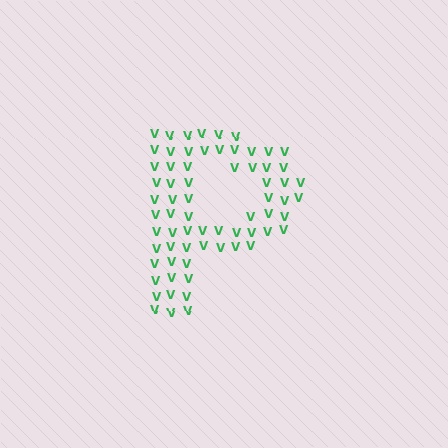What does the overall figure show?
The overall figure shows the letter P.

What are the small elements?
The small elements are letter V's.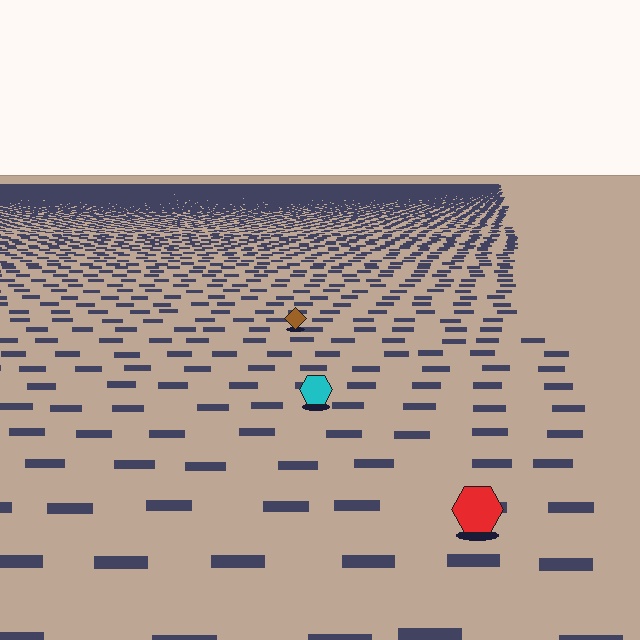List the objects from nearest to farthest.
From nearest to farthest: the red hexagon, the cyan hexagon, the brown diamond.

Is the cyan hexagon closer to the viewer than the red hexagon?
No. The red hexagon is closer — you can tell from the texture gradient: the ground texture is coarser near it.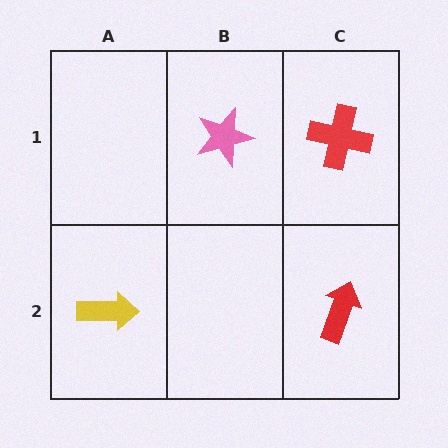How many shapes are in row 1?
2 shapes.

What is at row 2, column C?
A red arrow.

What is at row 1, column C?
A red cross.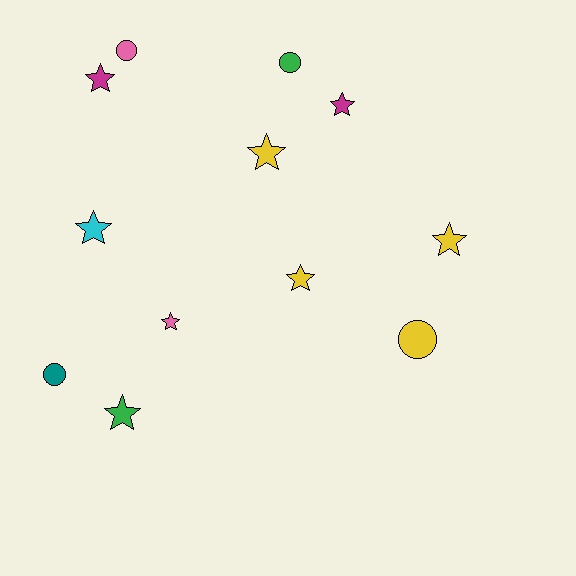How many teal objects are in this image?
There is 1 teal object.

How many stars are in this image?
There are 8 stars.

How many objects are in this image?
There are 12 objects.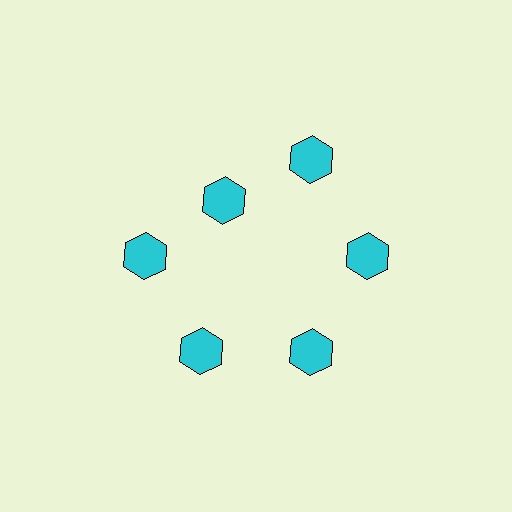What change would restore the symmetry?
The symmetry would be restored by moving it outward, back onto the ring so that all 6 hexagons sit at equal angles and equal distance from the center.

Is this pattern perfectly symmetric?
No. The 6 cyan hexagons are arranged in a ring, but one element near the 11 o'clock position is pulled inward toward the center, breaking the 6-fold rotational symmetry.